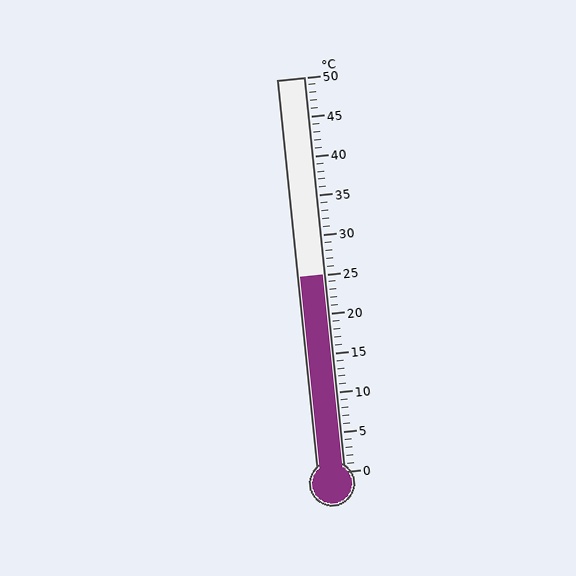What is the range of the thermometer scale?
The thermometer scale ranges from 0°C to 50°C.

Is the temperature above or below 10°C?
The temperature is above 10°C.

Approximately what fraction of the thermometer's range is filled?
The thermometer is filled to approximately 50% of its range.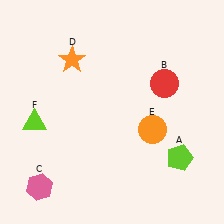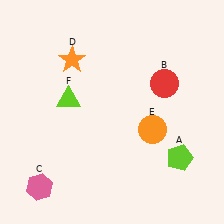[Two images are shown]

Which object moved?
The lime triangle (F) moved right.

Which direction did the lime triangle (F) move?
The lime triangle (F) moved right.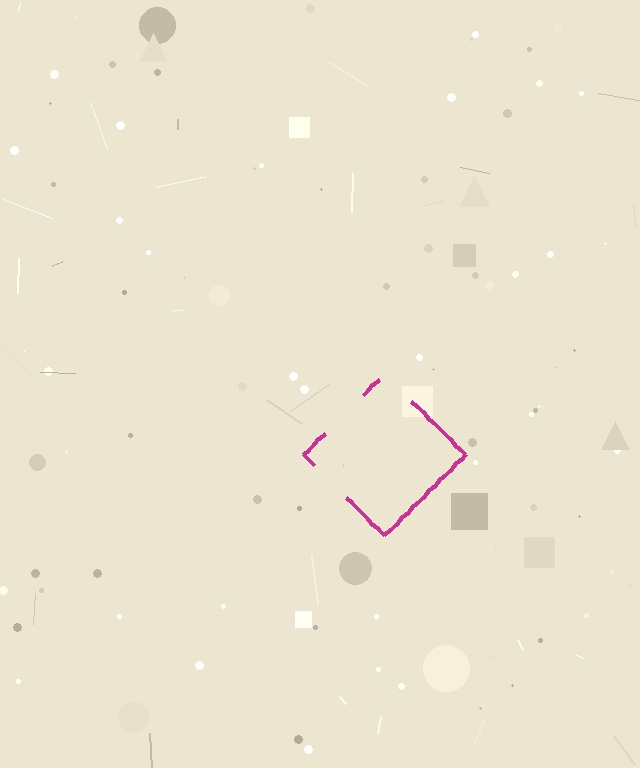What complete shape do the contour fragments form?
The contour fragments form a diamond.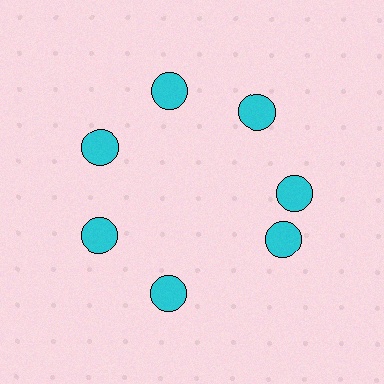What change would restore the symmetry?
The symmetry would be restored by rotating it back into even spacing with its neighbors so that all 7 circles sit at equal angles and equal distance from the center.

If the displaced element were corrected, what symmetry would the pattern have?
It would have 7-fold rotational symmetry — the pattern would map onto itself every 51 degrees.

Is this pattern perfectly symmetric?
No. The 7 cyan circles are arranged in a ring, but one element near the 5 o'clock position is rotated out of alignment along the ring, breaking the 7-fold rotational symmetry.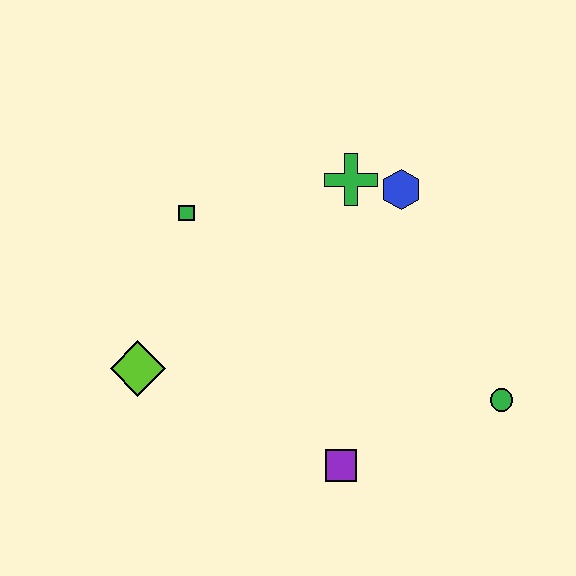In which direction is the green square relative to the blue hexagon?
The green square is to the left of the blue hexagon.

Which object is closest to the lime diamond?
The green square is closest to the lime diamond.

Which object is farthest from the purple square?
The green square is farthest from the purple square.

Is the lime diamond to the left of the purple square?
Yes